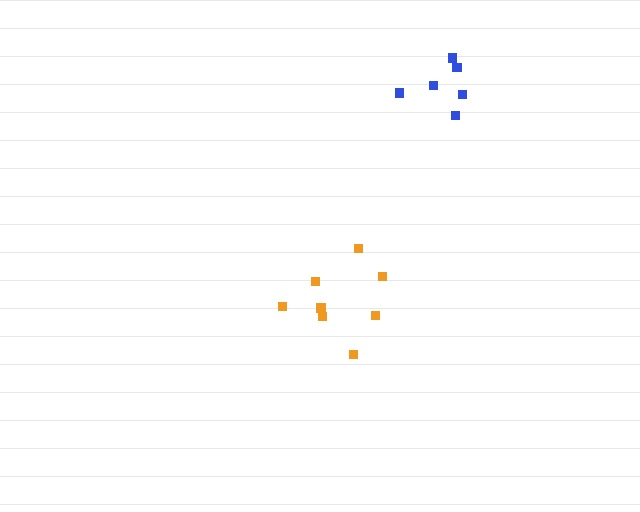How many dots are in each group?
Group 1: 6 dots, Group 2: 8 dots (14 total).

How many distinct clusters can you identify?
There are 2 distinct clusters.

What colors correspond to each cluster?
The clusters are colored: blue, orange.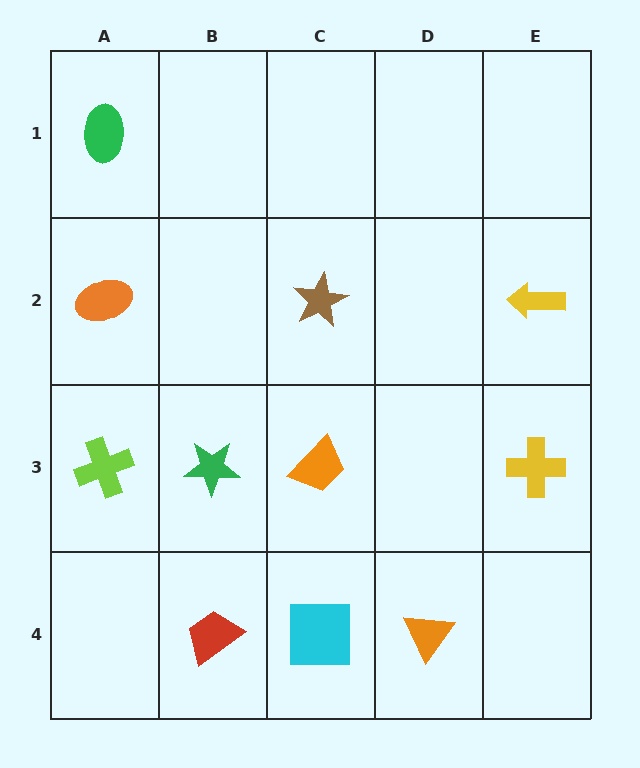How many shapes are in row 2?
3 shapes.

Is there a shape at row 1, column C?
No, that cell is empty.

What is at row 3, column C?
An orange trapezoid.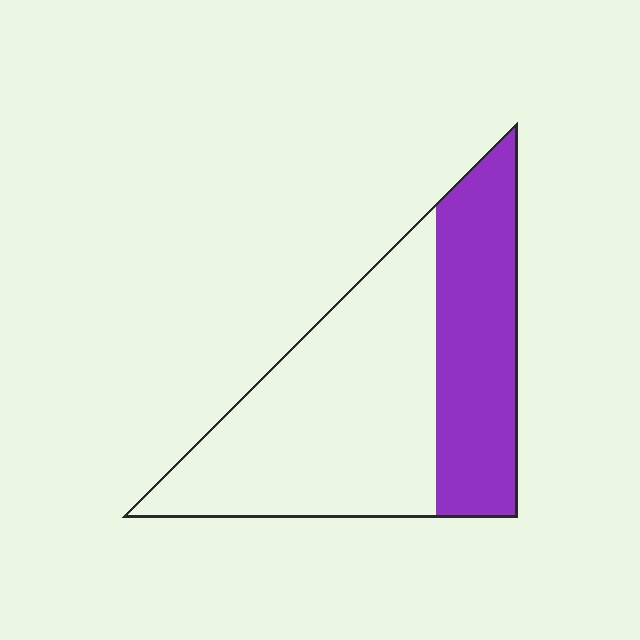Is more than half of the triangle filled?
No.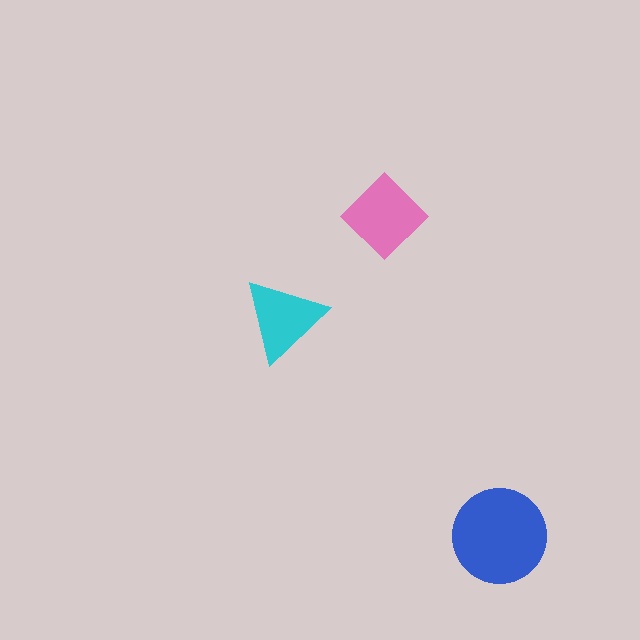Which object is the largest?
The blue circle.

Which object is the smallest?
The cyan triangle.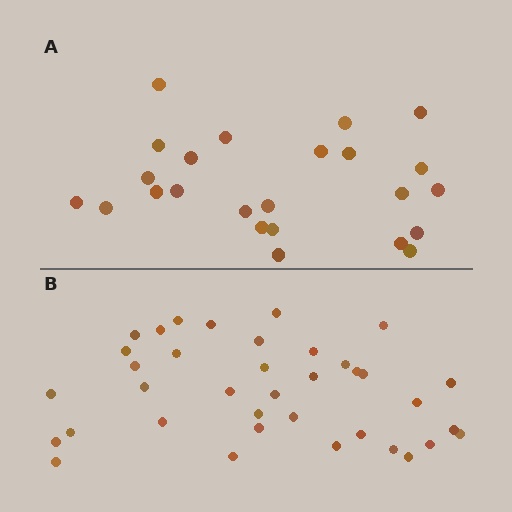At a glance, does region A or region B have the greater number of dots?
Region B (the bottom region) has more dots.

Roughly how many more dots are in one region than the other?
Region B has approximately 15 more dots than region A.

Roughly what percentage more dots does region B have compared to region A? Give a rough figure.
About 55% more.